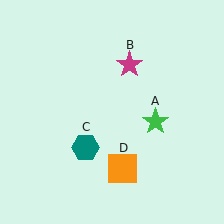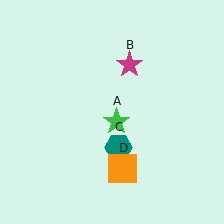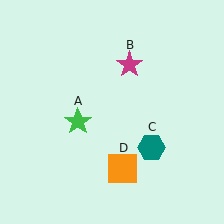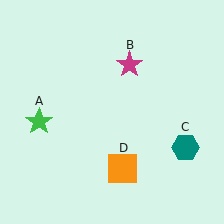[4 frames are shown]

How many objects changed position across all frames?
2 objects changed position: green star (object A), teal hexagon (object C).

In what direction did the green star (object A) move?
The green star (object A) moved left.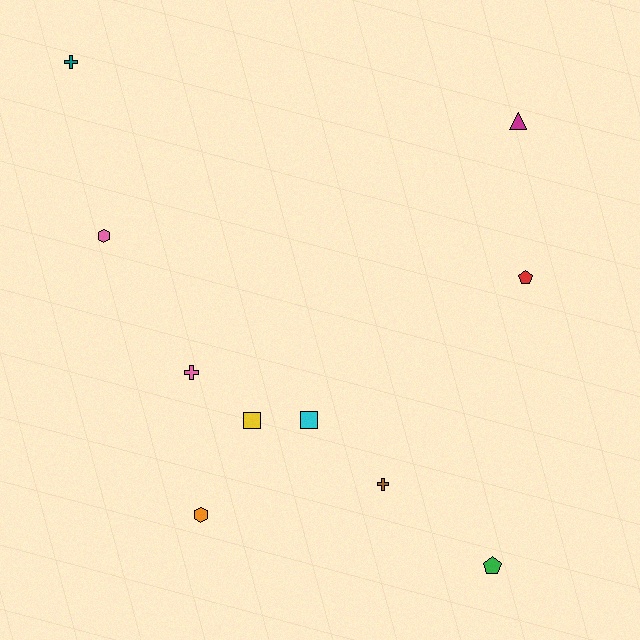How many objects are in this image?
There are 10 objects.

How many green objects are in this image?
There is 1 green object.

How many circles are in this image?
There are no circles.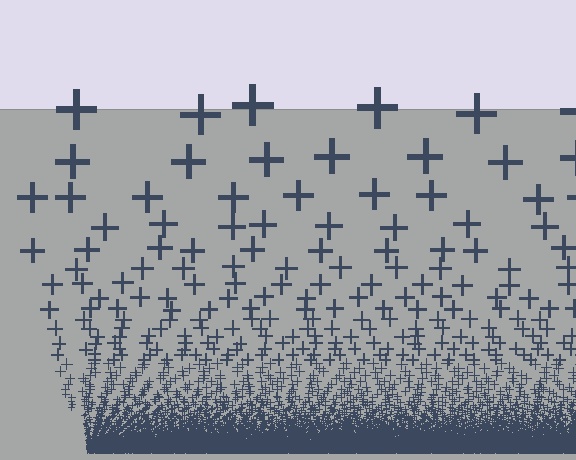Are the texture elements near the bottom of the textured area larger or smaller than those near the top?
Smaller. The gradient is inverted — elements near the bottom are smaller and denser.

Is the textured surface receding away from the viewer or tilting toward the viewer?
The surface appears to tilt toward the viewer. Texture elements get larger and sparser toward the top.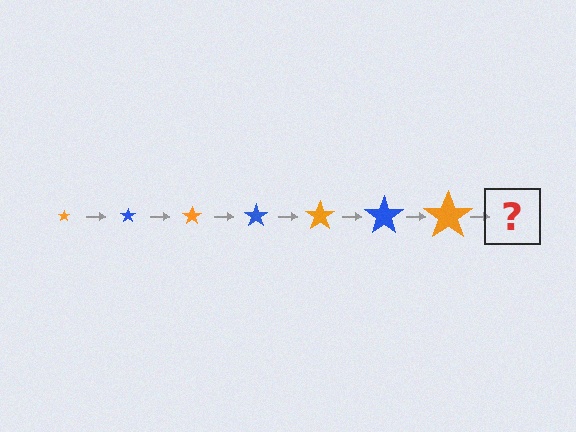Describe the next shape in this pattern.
It should be a blue star, larger than the previous one.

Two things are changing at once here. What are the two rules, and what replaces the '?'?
The two rules are that the star grows larger each step and the color cycles through orange and blue. The '?' should be a blue star, larger than the previous one.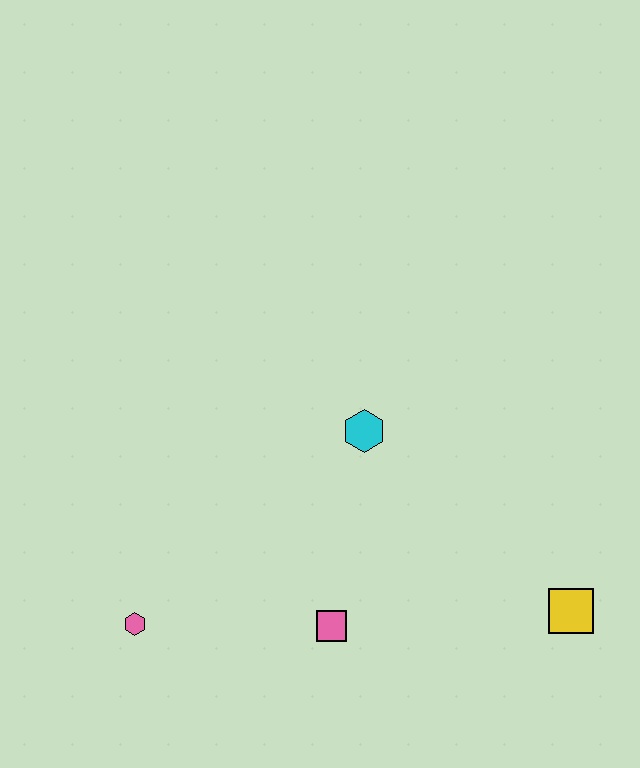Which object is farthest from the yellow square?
The pink hexagon is farthest from the yellow square.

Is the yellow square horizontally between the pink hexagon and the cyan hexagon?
No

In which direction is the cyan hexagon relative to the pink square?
The cyan hexagon is above the pink square.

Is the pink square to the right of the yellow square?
No